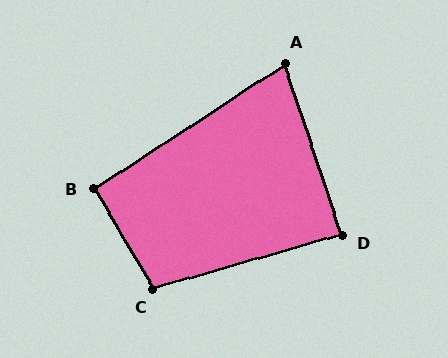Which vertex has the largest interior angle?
C, at approximately 105 degrees.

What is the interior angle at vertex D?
Approximately 88 degrees (approximately right).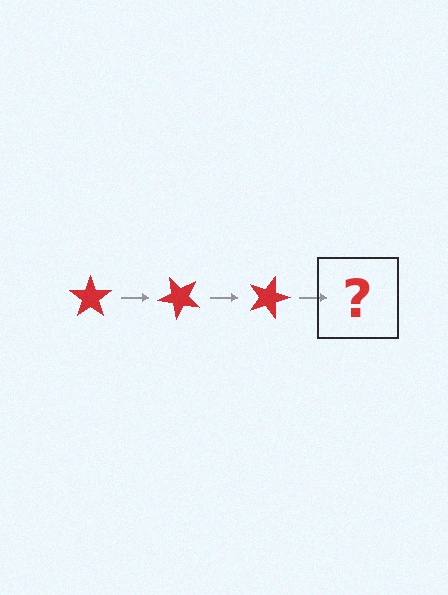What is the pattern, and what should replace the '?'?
The pattern is that the star rotates 45 degrees each step. The '?' should be a red star rotated 135 degrees.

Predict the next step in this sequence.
The next step is a red star rotated 135 degrees.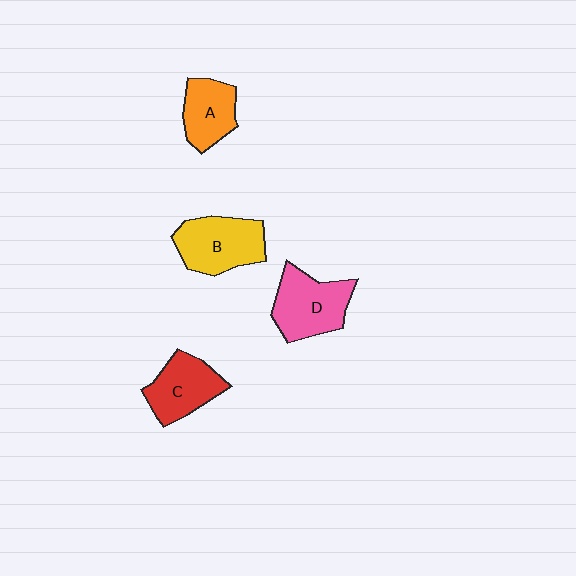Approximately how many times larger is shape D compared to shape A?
Approximately 1.4 times.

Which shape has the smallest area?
Shape A (orange).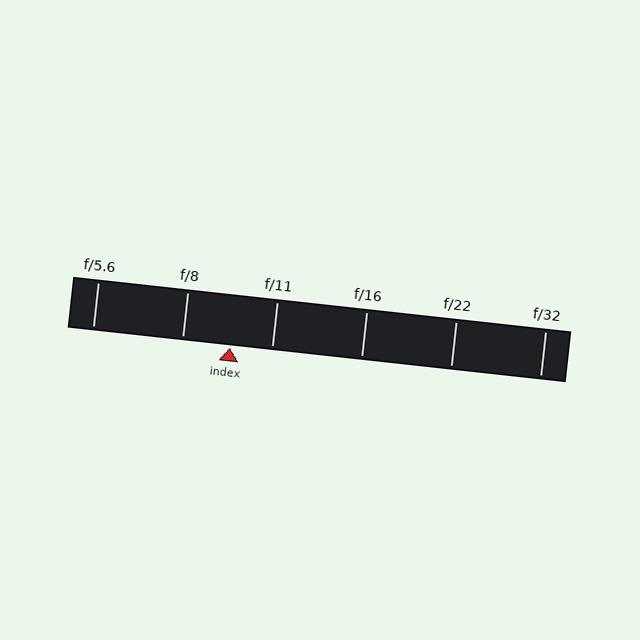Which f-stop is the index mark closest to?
The index mark is closest to f/11.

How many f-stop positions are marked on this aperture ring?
There are 6 f-stop positions marked.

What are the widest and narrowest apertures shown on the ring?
The widest aperture shown is f/5.6 and the narrowest is f/32.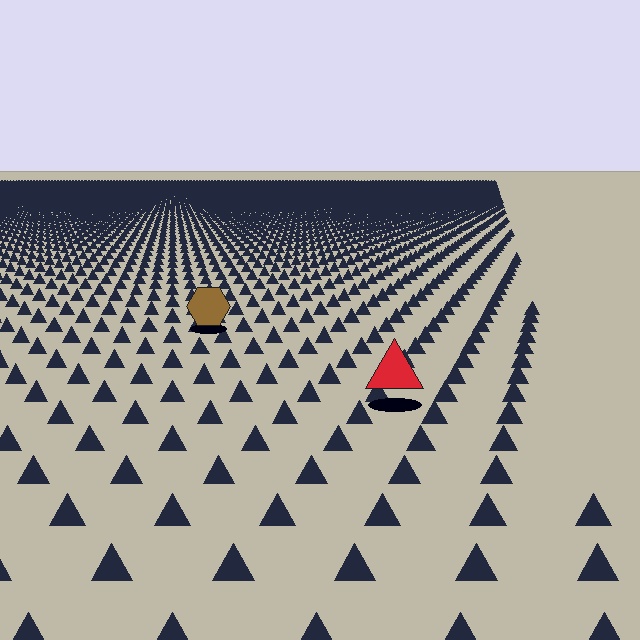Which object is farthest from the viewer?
The brown hexagon is farthest from the viewer. It appears smaller and the ground texture around it is denser.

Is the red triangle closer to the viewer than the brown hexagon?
Yes. The red triangle is closer — you can tell from the texture gradient: the ground texture is coarser near it.